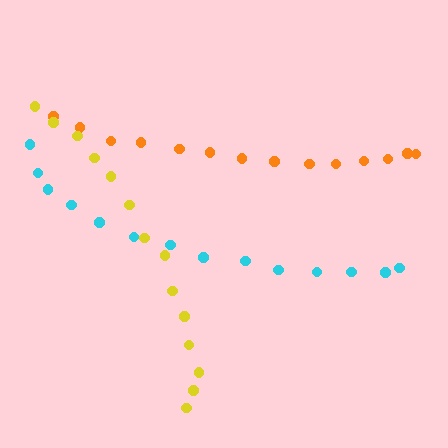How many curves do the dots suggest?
There are 3 distinct paths.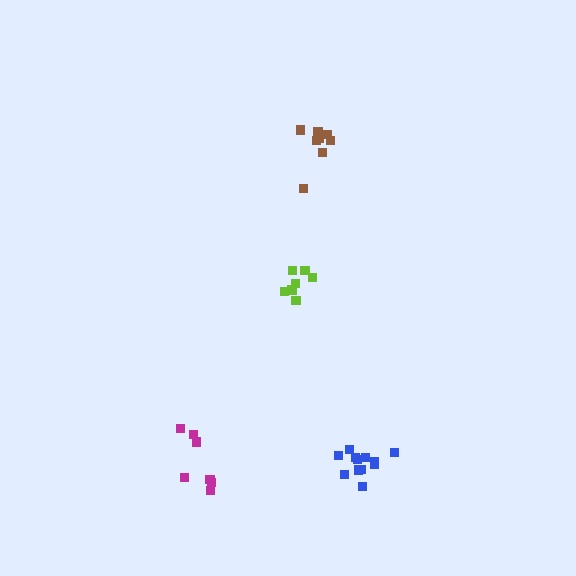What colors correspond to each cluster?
The clusters are colored: brown, lime, magenta, blue.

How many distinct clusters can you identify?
There are 4 distinct clusters.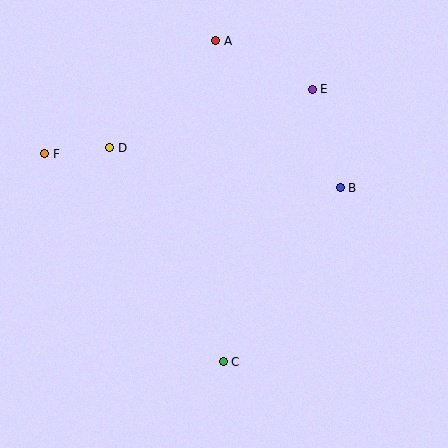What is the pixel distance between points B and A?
The distance between B and A is 193 pixels.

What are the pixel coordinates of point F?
Point F is at (45, 154).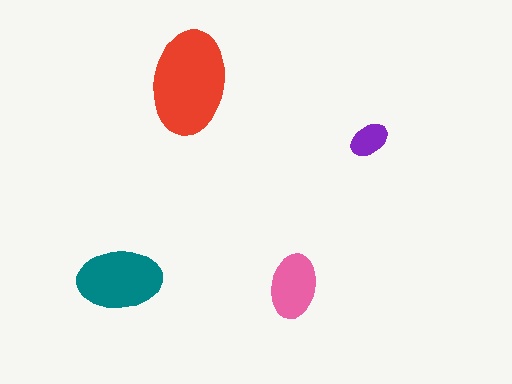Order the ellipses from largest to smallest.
the red one, the teal one, the pink one, the purple one.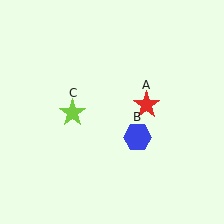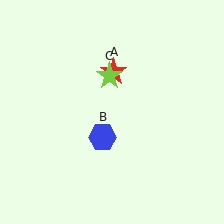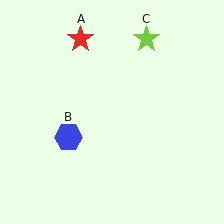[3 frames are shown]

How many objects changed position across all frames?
3 objects changed position: red star (object A), blue hexagon (object B), lime star (object C).